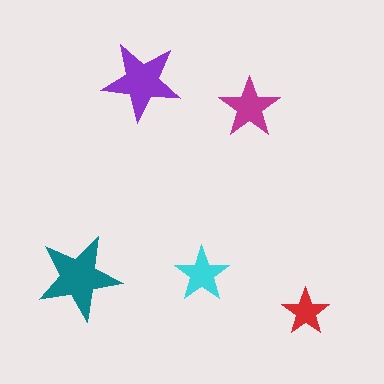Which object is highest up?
The purple star is topmost.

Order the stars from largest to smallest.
the teal one, the purple one, the magenta one, the cyan one, the red one.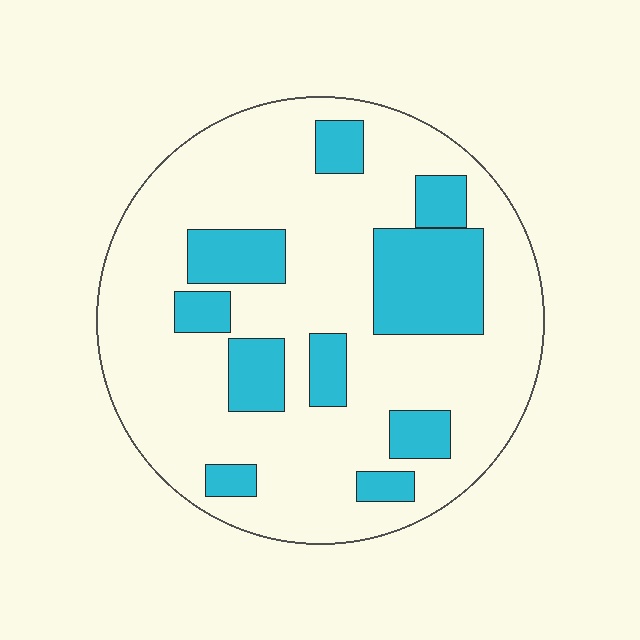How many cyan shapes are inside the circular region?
10.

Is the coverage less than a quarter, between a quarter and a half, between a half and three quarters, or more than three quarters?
Less than a quarter.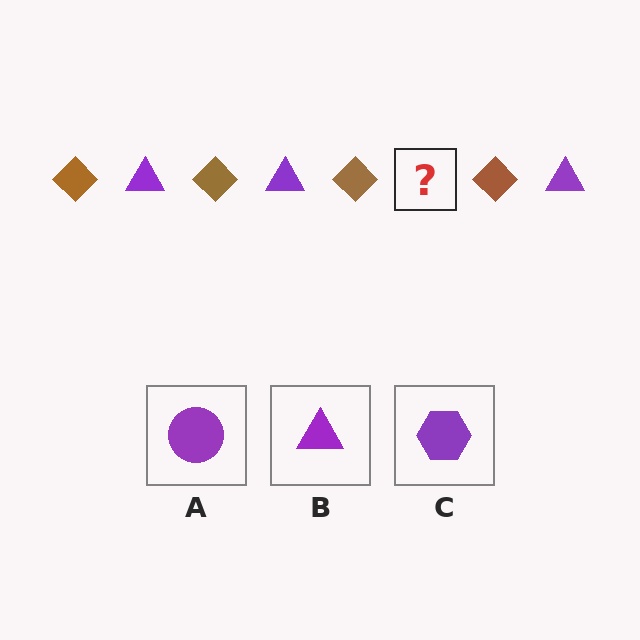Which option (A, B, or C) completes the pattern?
B.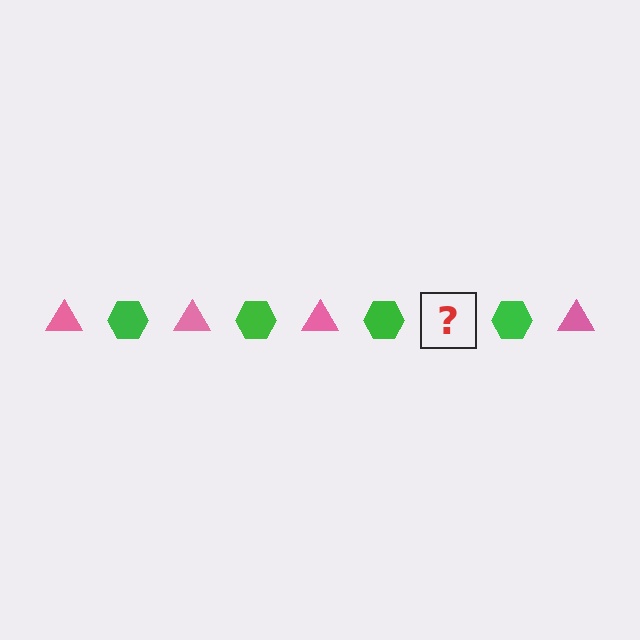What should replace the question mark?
The question mark should be replaced with a pink triangle.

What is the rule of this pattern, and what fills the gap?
The rule is that the pattern alternates between pink triangle and green hexagon. The gap should be filled with a pink triangle.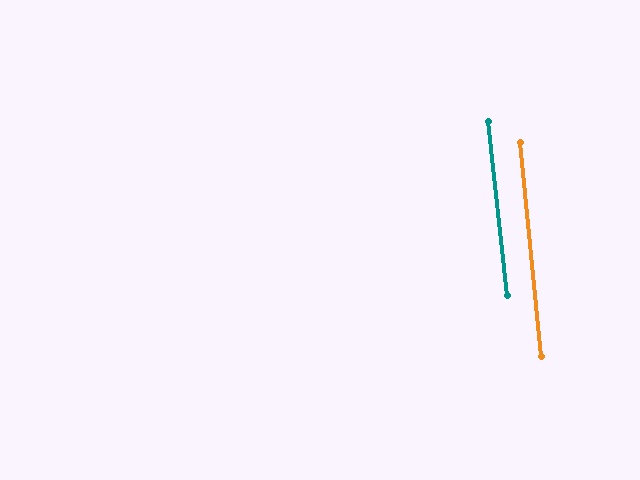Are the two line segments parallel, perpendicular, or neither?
Parallel — their directions differ by only 0.6°.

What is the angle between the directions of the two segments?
Approximately 1 degree.